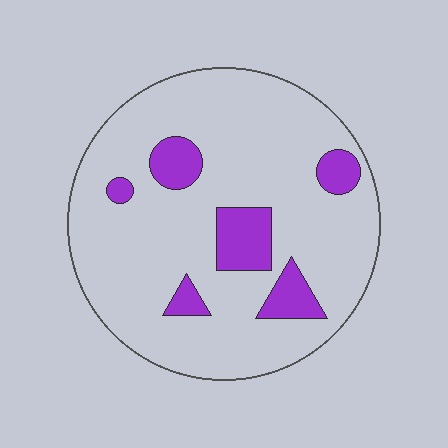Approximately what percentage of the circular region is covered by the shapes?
Approximately 15%.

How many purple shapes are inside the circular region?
6.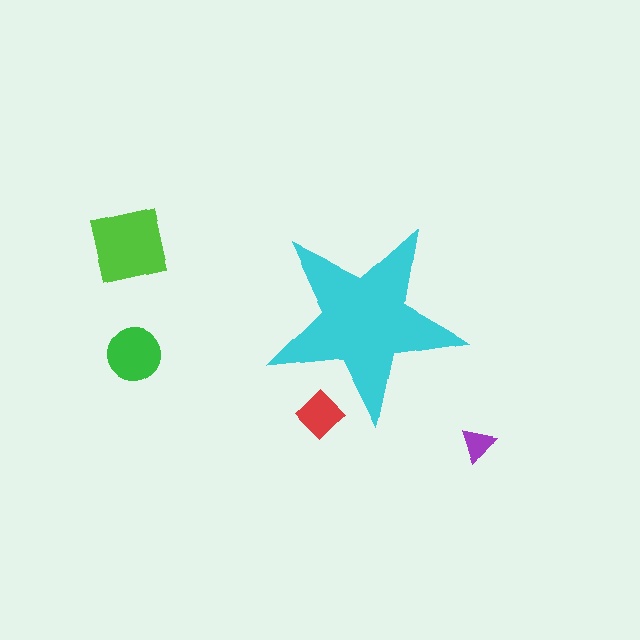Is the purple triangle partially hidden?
No, the purple triangle is fully visible.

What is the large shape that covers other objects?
A cyan star.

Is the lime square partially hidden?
No, the lime square is fully visible.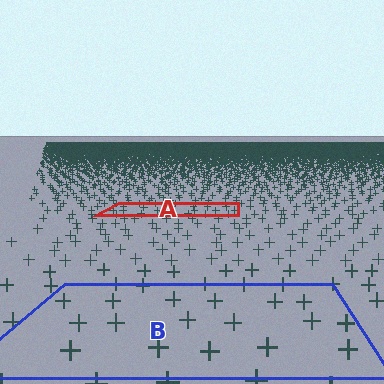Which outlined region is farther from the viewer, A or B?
Region A is farther from the viewer — the texture elements inside it appear smaller and more densely packed.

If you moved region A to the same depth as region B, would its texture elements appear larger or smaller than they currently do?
They would appear larger. At a closer depth, the same texture elements are projected at a bigger on-screen size.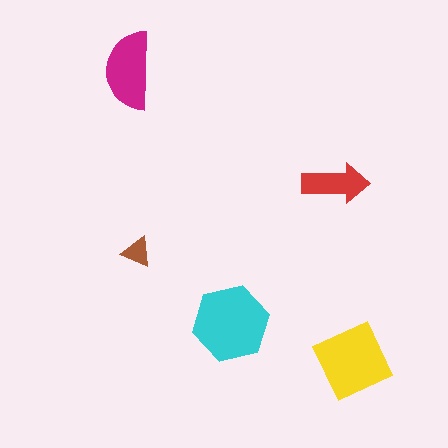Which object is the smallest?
The brown triangle.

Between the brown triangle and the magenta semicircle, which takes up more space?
The magenta semicircle.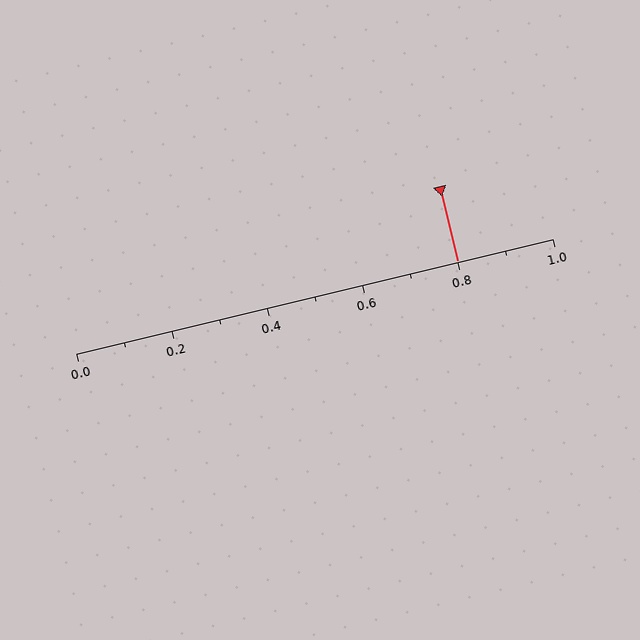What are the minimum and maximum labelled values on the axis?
The axis runs from 0.0 to 1.0.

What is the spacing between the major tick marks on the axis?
The major ticks are spaced 0.2 apart.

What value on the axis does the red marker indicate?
The marker indicates approximately 0.8.